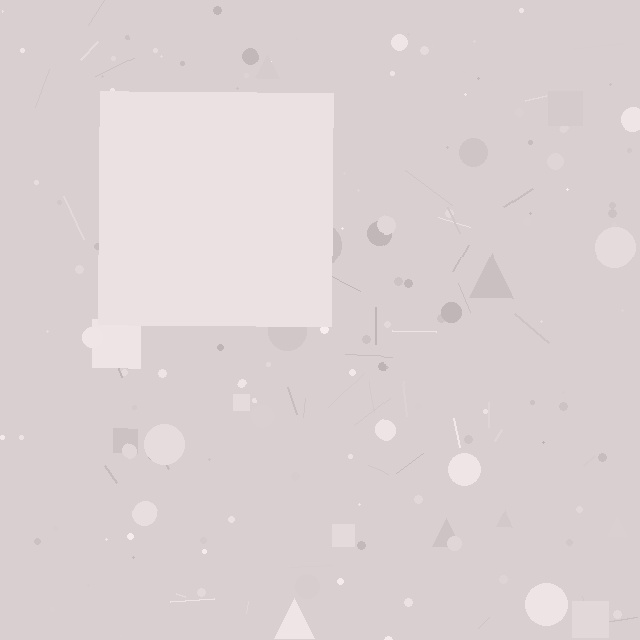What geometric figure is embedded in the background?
A square is embedded in the background.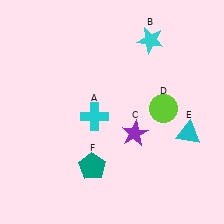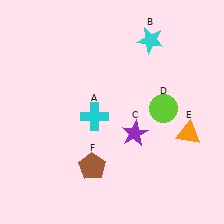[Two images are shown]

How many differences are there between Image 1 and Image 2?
There are 2 differences between the two images.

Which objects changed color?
E changed from cyan to orange. F changed from teal to brown.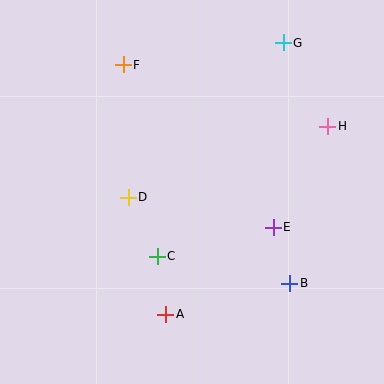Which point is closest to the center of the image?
Point D at (128, 197) is closest to the center.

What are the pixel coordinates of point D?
Point D is at (128, 197).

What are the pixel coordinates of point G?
Point G is at (283, 43).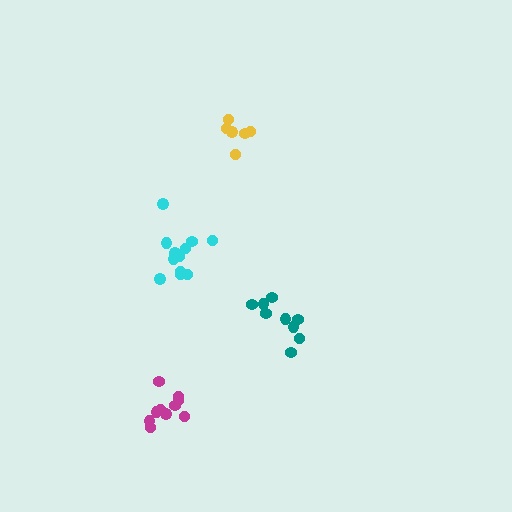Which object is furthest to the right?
The teal cluster is rightmost.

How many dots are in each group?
Group 1: 10 dots, Group 2: 9 dots, Group 3: 6 dots, Group 4: 12 dots (37 total).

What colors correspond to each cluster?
The clusters are colored: magenta, teal, yellow, cyan.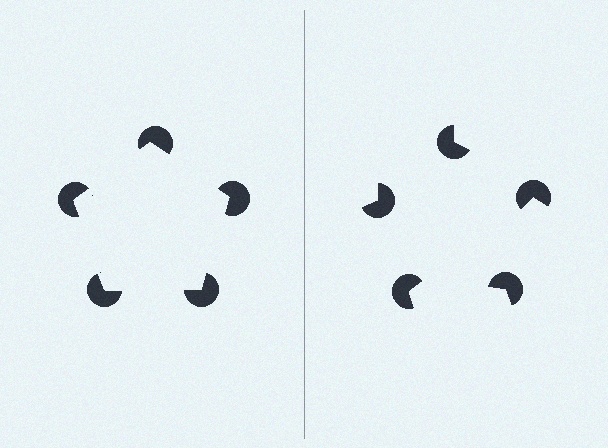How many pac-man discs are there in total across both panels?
10 — 5 on each side.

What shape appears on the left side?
An illusory pentagon.